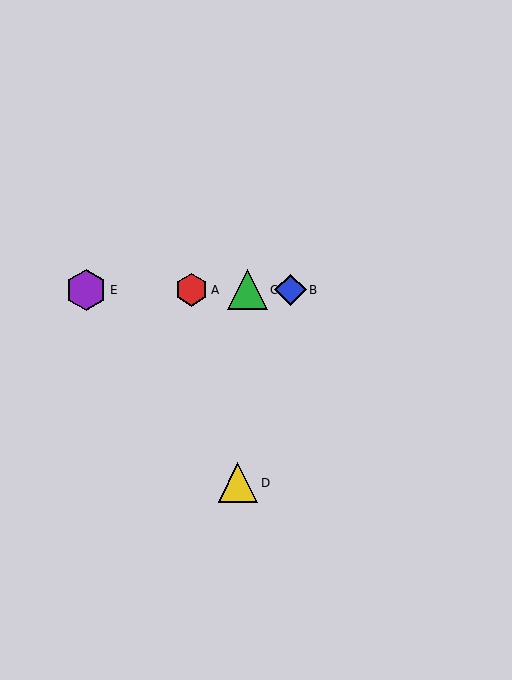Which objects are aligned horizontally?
Objects A, B, C, E are aligned horizontally.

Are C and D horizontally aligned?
No, C is at y≈290 and D is at y≈483.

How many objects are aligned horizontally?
4 objects (A, B, C, E) are aligned horizontally.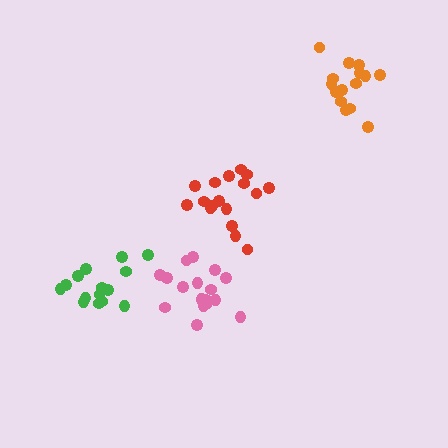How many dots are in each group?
Group 1: 17 dots, Group 2: 15 dots, Group 3: 18 dots, Group 4: 15 dots (65 total).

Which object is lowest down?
The pink cluster is bottommost.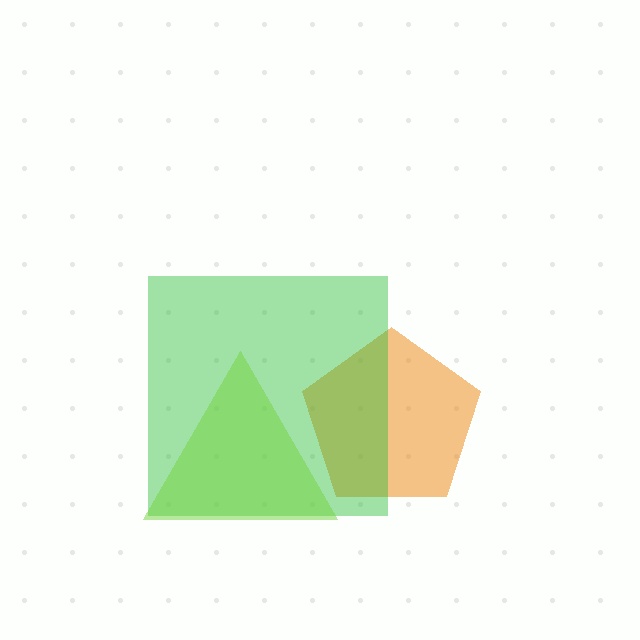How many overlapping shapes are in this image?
There are 3 overlapping shapes in the image.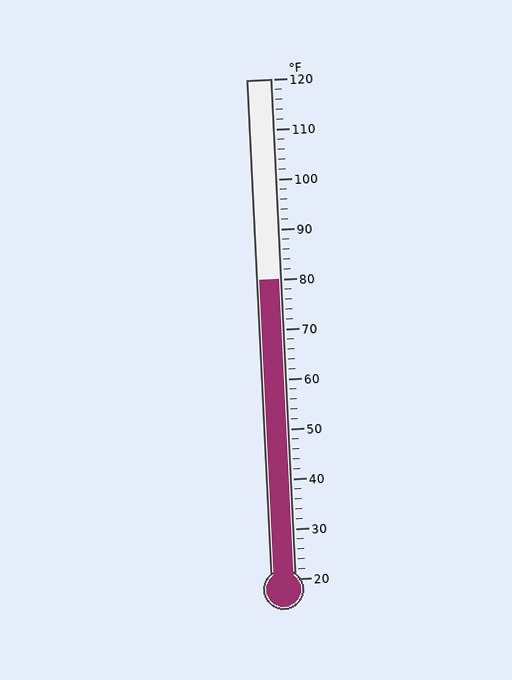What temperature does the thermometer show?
The thermometer shows approximately 80°F.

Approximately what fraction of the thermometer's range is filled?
The thermometer is filled to approximately 60% of its range.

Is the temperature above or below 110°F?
The temperature is below 110°F.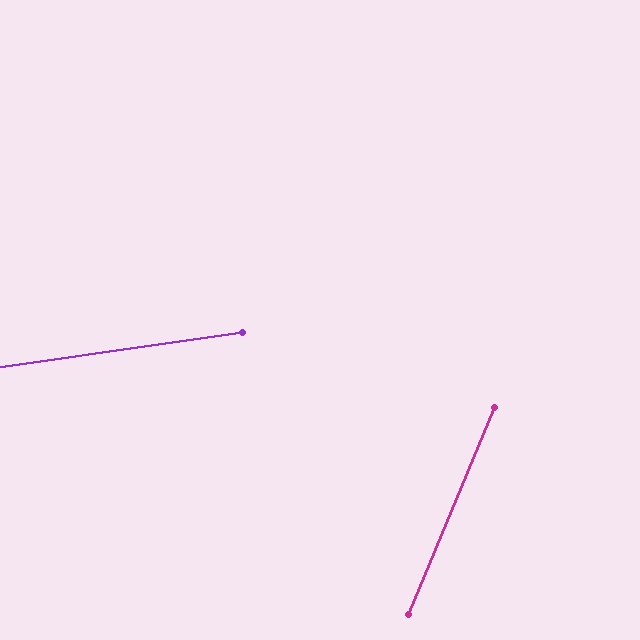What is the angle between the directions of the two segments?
Approximately 59 degrees.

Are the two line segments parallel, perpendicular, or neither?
Neither parallel nor perpendicular — they differ by about 59°.